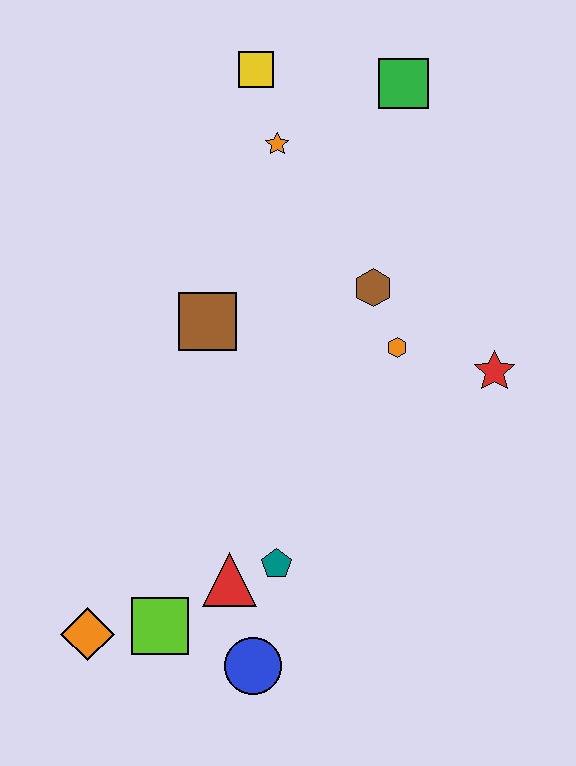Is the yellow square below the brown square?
No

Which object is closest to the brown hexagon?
The orange hexagon is closest to the brown hexagon.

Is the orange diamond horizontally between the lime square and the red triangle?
No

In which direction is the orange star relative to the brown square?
The orange star is above the brown square.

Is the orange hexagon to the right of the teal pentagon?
Yes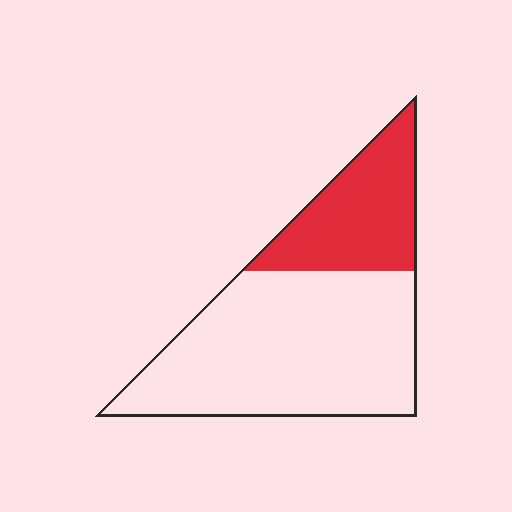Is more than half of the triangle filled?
No.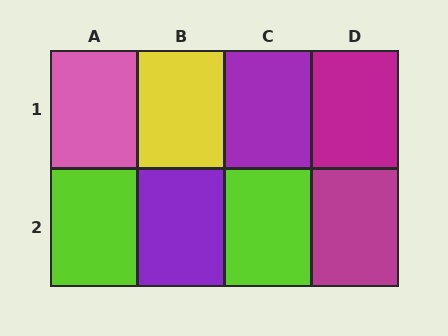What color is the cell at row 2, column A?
Lime.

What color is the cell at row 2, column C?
Lime.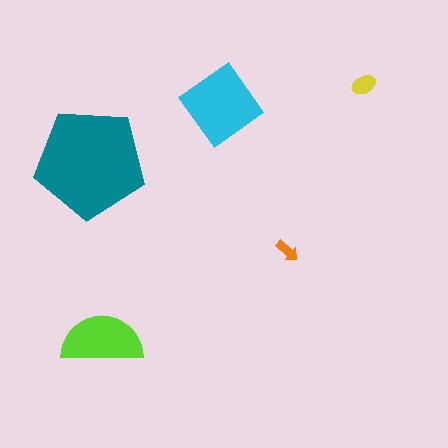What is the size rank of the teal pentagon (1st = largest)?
1st.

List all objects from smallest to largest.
The orange arrow, the yellow ellipse, the lime semicircle, the cyan diamond, the teal pentagon.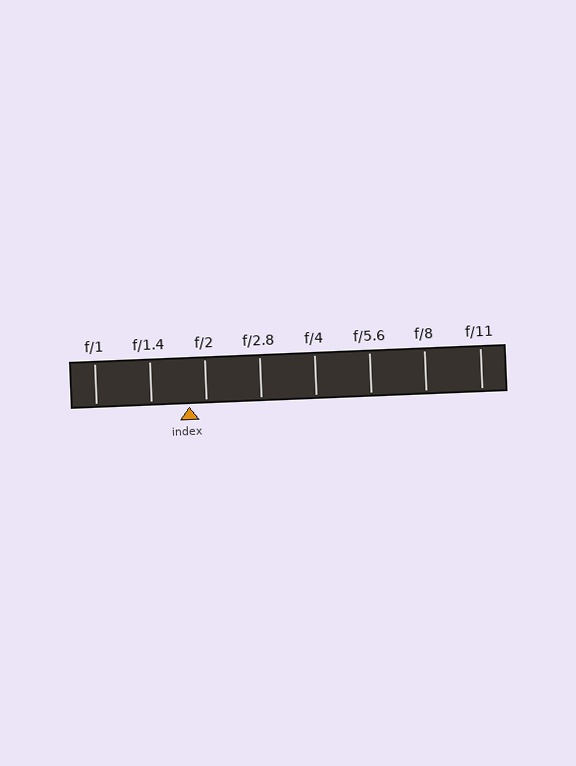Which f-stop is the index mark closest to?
The index mark is closest to f/2.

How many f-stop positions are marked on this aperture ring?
There are 8 f-stop positions marked.